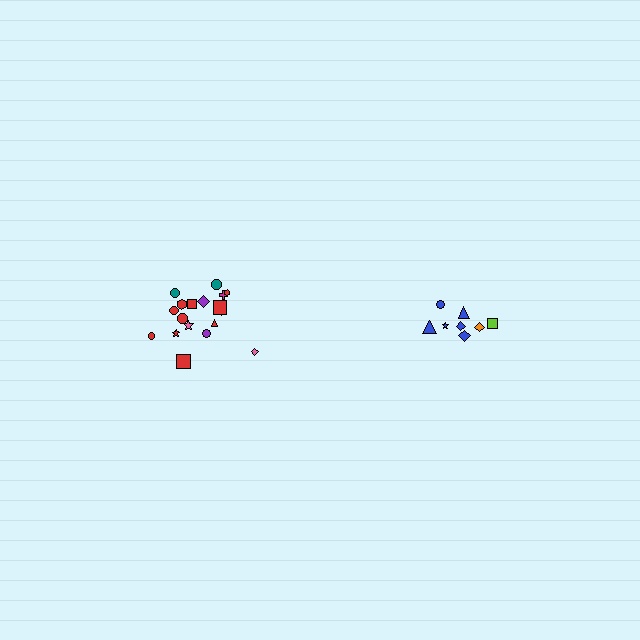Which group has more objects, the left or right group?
The left group.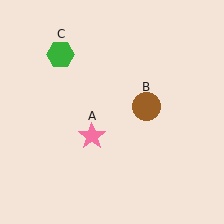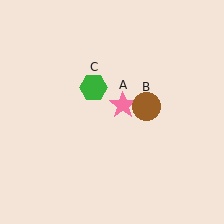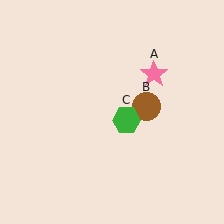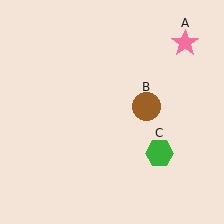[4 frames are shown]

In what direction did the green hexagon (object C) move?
The green hexagon (object C) moved down and to the right.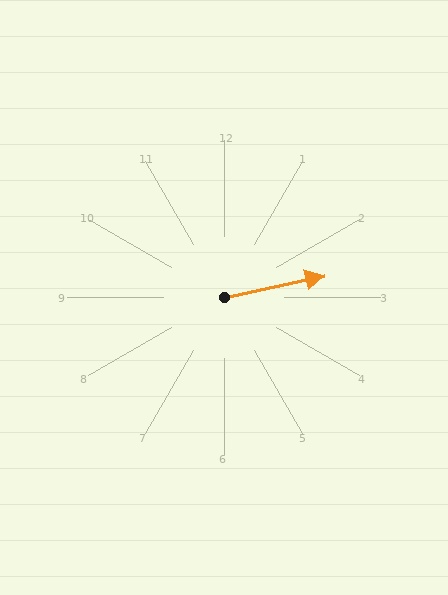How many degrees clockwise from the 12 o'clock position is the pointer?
Approximately 77 degrees.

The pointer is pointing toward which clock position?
Roughly 3 o'clock.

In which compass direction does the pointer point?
East.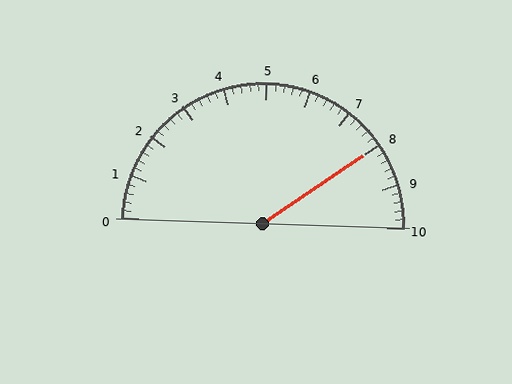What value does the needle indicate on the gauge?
The needle indicates approximately 8.0.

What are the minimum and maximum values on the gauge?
The gauge ranges from 0 to 10.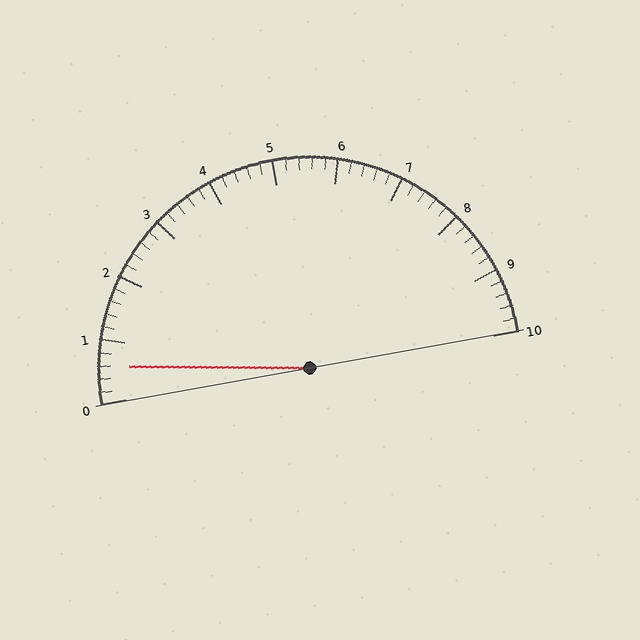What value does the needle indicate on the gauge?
The needle indicates approximately 0.6.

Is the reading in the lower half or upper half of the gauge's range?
The reading is in the lower half of the range (0 to 10).